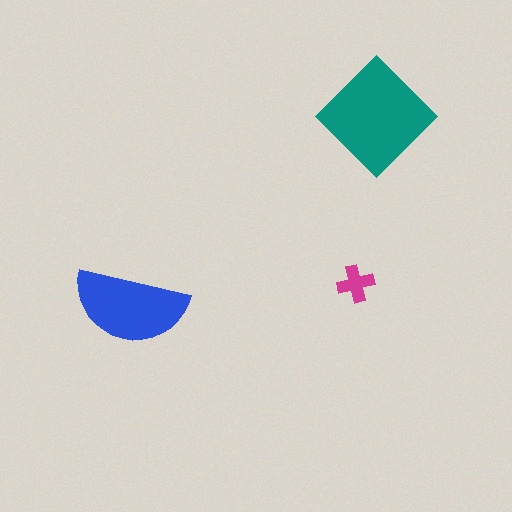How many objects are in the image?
There are 3 objects in the image.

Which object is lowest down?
The blue semicircle is bottommost.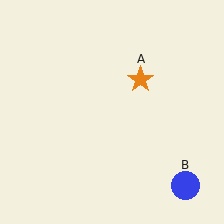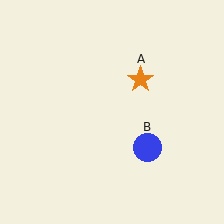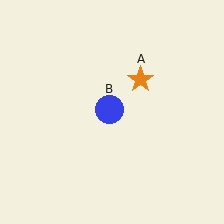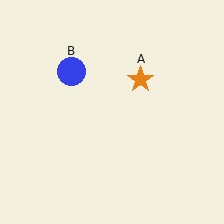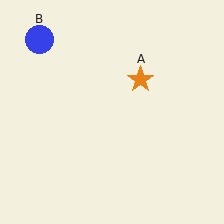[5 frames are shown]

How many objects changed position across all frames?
1 object changed position: blue circle (object B).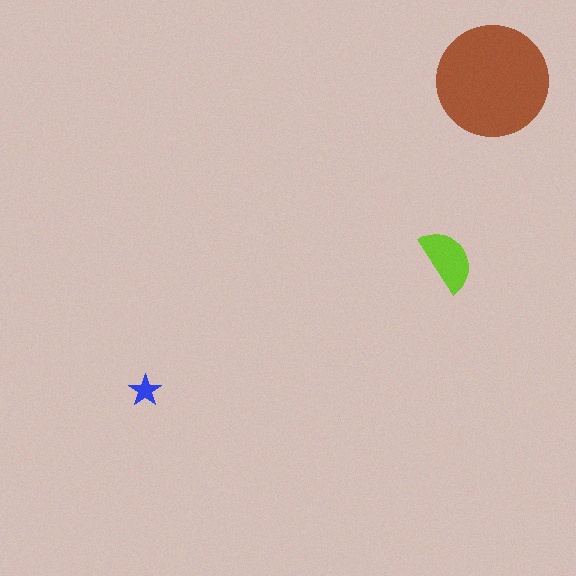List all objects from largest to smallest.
The brown circle, the lime semicircle, the blue star.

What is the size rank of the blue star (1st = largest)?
3rd.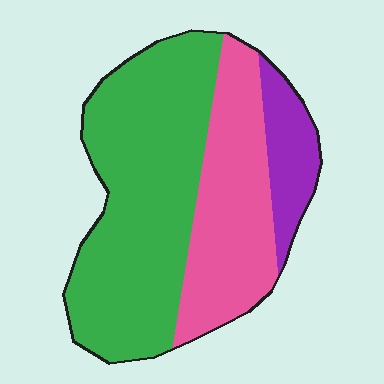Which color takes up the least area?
Purple, at roughly 10%.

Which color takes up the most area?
Green, at roughly 55%.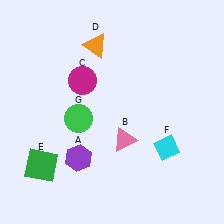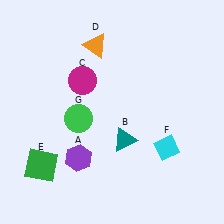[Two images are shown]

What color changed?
The triangle (B) changed from pink in Image 1 to teal in Image 2.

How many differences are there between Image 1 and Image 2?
There is 1 difference between the two images.